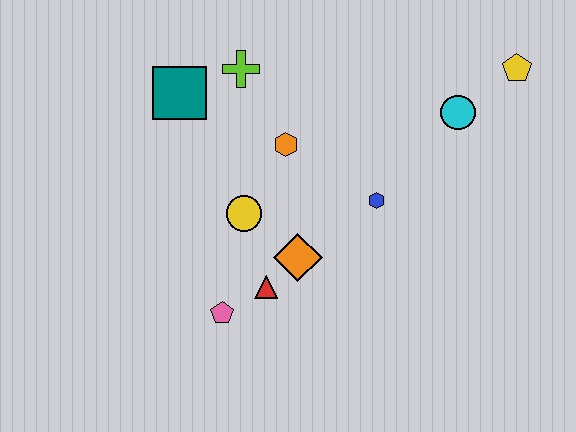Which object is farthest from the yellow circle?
The yellow pentagon is farthest from the yellow circle.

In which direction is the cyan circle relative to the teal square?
The cyan circle is to the right of the teal square.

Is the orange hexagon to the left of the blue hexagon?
Yes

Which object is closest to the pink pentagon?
The red triangle is closest to the pink pentagon.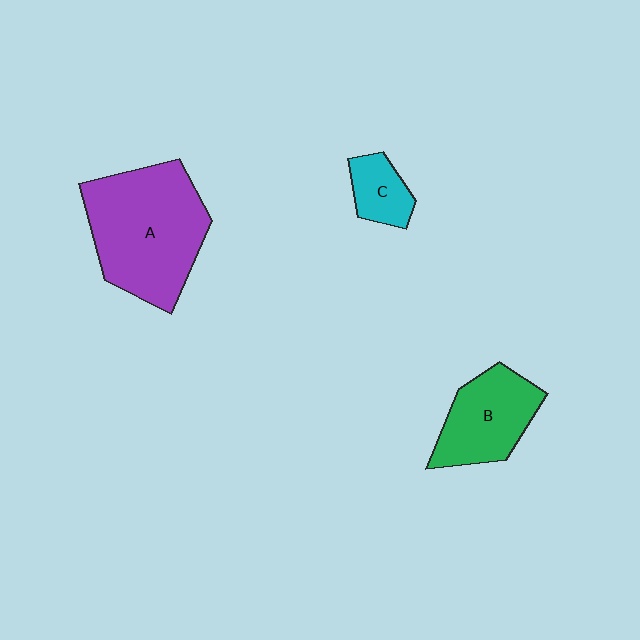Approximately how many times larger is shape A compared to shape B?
Approximately 1.8 times.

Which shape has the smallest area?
Shape C (cyan).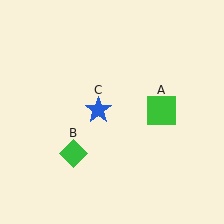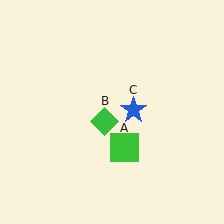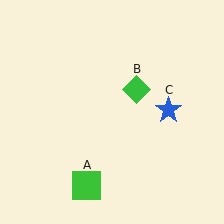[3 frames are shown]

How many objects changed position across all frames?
3 objects changed position: green square (object A), green diamond (object B), blue star (object C).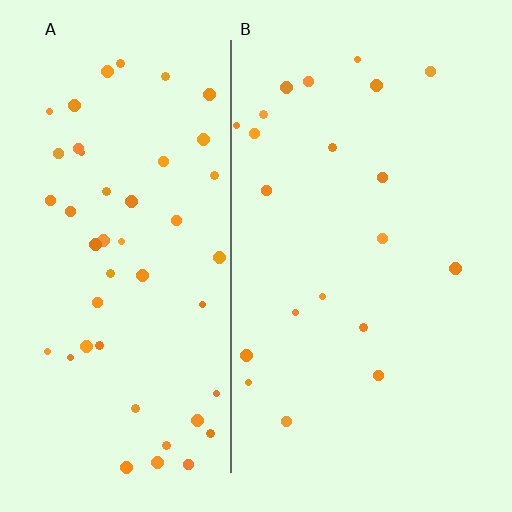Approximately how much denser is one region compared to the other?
Approximately 2.4× — region A over region B.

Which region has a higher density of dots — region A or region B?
A (the left).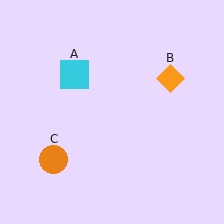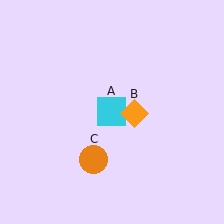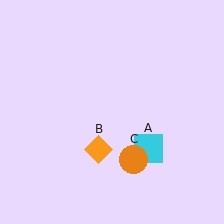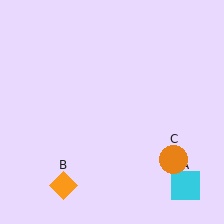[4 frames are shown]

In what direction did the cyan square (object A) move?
The cyan square (object A) moved down and to the right.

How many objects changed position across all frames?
3 objects changed position: cyan square (object A), orange diamond (object B), orange circle (object C).